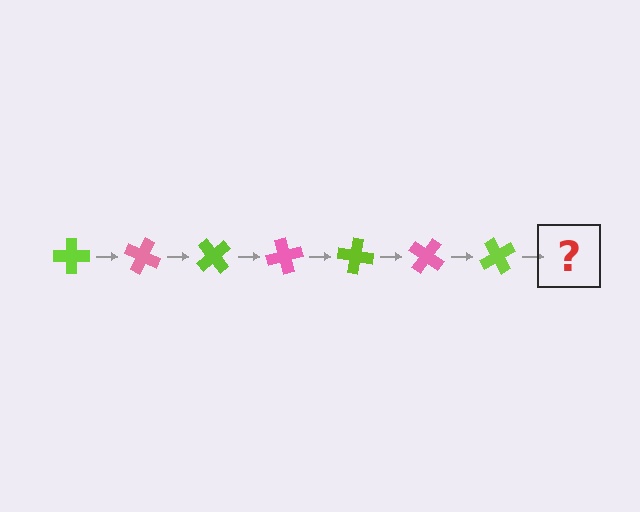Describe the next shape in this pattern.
It should be a pink cross, rotated 175 degrees from the start.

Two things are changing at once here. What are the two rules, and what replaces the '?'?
The two rules are that it rotates 25 degrees each step and the color cycles through lime and pink. The '?' should be a pink cross, rotated 175 degrees from the start.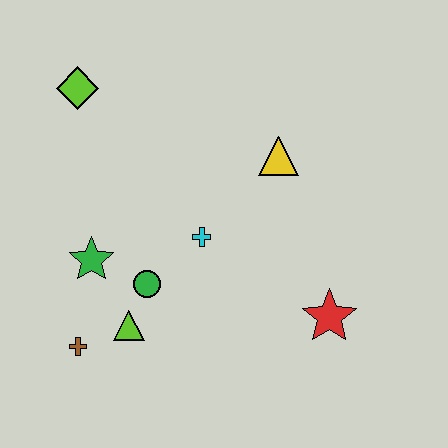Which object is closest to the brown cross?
The lime triangle is closest to the brown cross.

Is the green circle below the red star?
No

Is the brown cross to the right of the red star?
No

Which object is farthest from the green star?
The red star is farthest from the green star.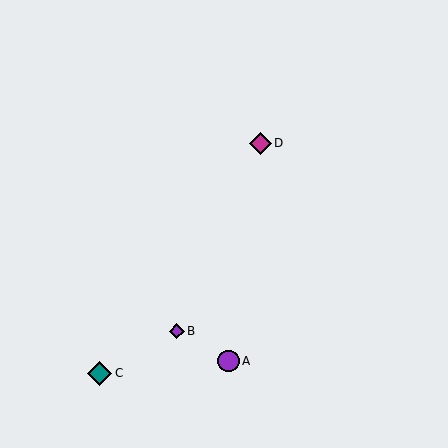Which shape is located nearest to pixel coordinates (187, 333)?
The purple diamond (labeled B) at (177, 331) is nearest to that location.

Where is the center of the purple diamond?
The center of the purple diamond is at (177, 331).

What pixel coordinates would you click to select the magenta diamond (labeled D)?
Click at (260, 143) to select the magenta diamond D.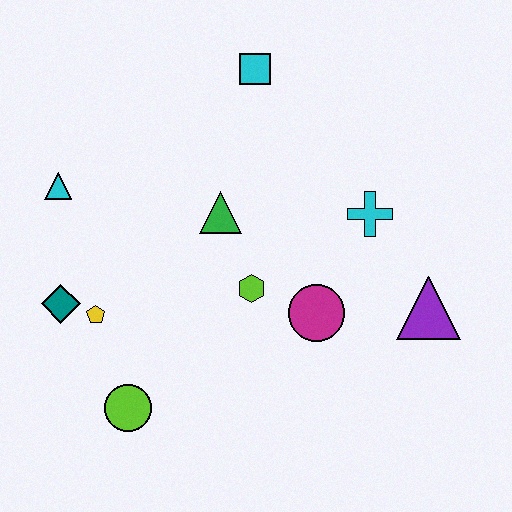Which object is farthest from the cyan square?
The lime circle is farthest from the cyan square.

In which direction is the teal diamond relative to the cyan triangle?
The teal diamond is below the cyan triangle.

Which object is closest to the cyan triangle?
The teal diamond is closest to the cyan triangle.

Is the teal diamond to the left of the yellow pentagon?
Yes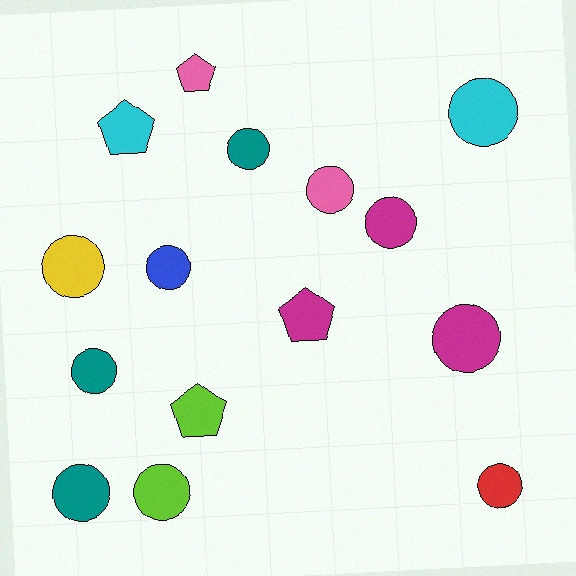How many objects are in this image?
There are 15 objects.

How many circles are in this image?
There are 11 circles.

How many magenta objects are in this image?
There are 3 magenta objects.